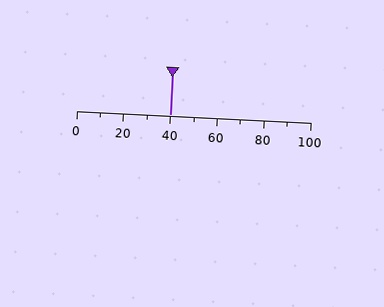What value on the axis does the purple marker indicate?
The marker indicates approximately 40.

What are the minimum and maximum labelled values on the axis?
The axis runs from 0 to 100.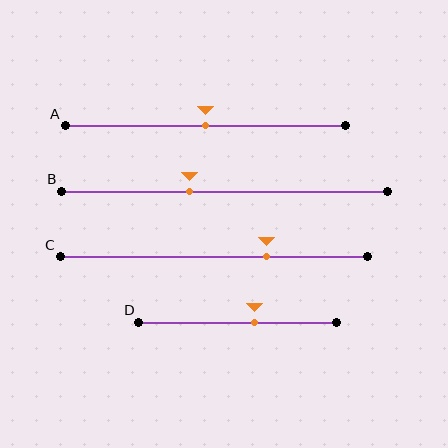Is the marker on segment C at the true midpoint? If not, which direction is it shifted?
No, the marker on segment C is shifted to the right by about 17% of the segment length.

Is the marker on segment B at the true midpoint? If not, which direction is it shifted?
No, the marker on segment B is shifted to the left by about 11% of the segment length.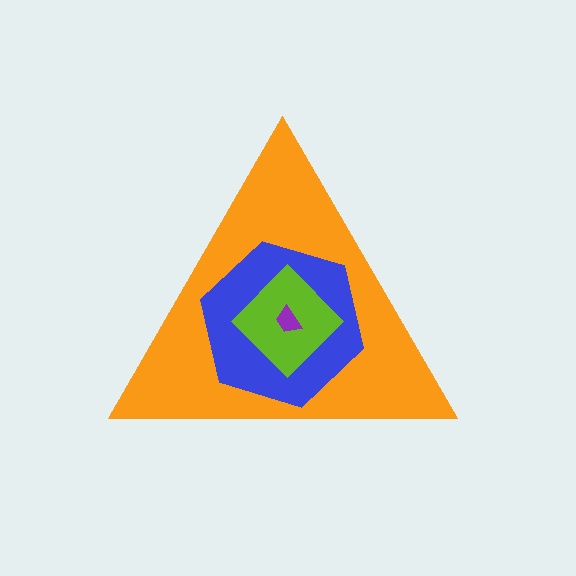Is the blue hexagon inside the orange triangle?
Yes.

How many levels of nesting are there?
4.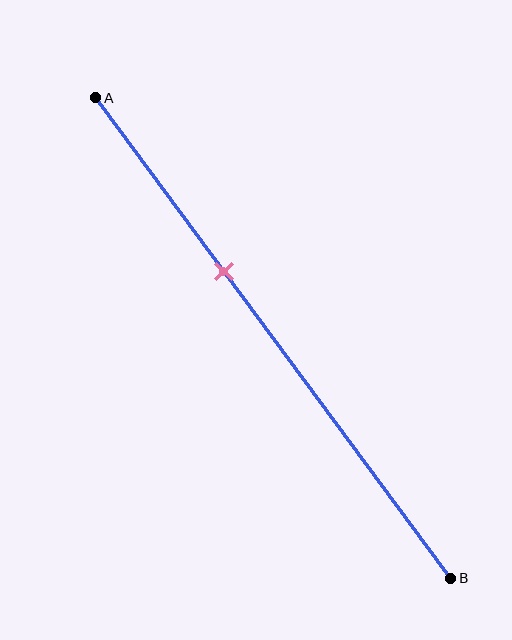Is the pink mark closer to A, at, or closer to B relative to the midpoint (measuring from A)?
The pink mark is closer to point A than the midpoint of segment AB.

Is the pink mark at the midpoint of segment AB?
No, the mark is at about 35% from A, not at the 50% midpoint.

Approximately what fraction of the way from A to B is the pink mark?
The pink mark is approximately 35% of the way from A to B.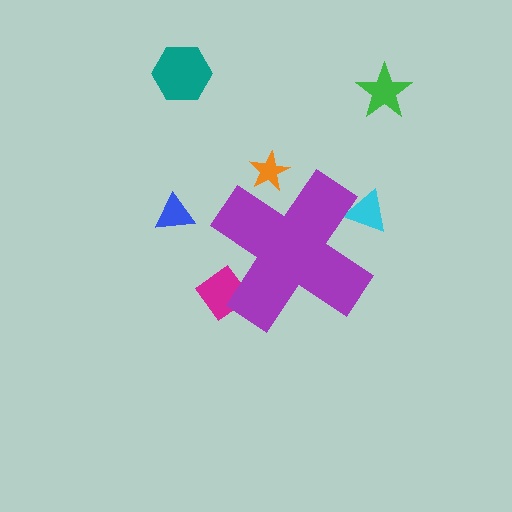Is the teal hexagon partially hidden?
No, the teal hexagon is fully visible.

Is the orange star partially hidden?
Yes, the orange star is partially hidden behind the purple cross.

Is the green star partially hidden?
No, the green star is fully visible.